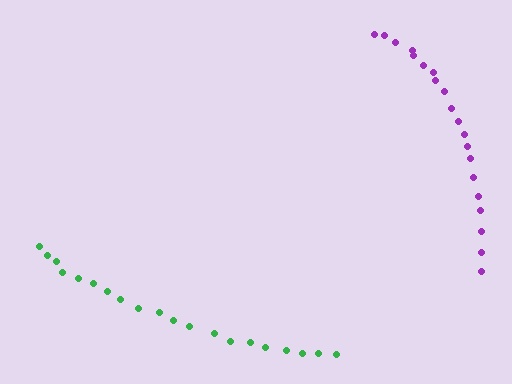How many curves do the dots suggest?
There are 2 distinct paths.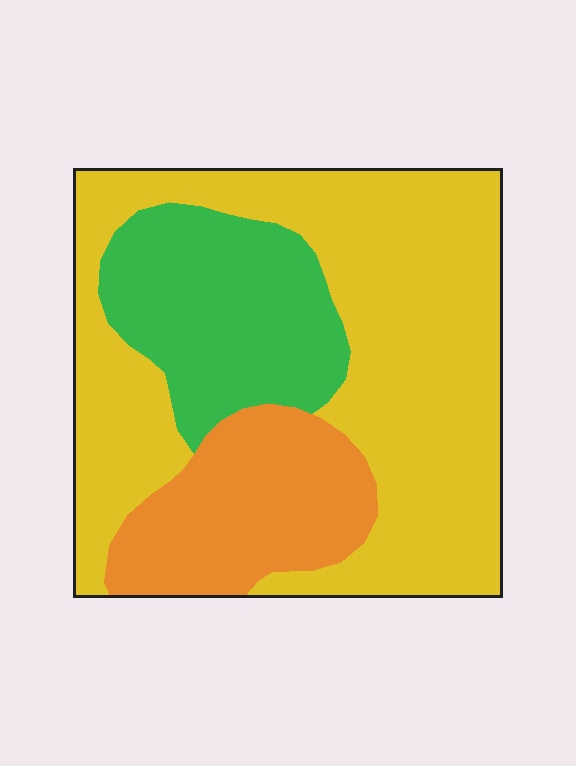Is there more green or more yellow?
Yellow.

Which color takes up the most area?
Yellow, at roughly 60%.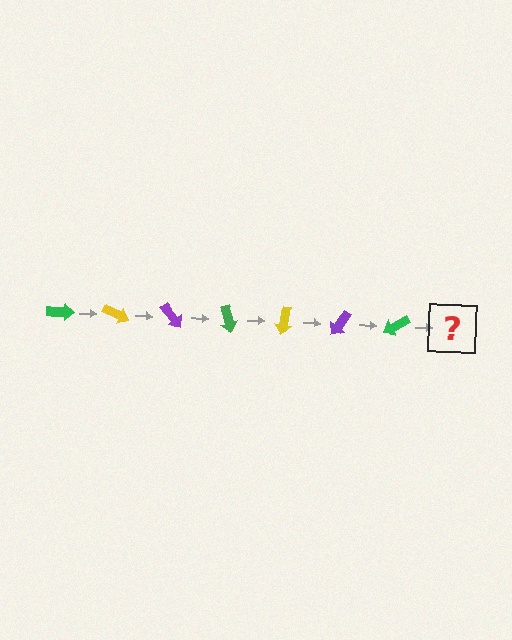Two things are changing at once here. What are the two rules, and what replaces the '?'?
The two rules are that it rotates 25 degrees each step and the color cycles through green, yellow, and purple. The '?' should be a yellow arrow, rotated 175 degrees from the start.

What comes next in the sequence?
The next element should be a yellow arrow, rotated 175 degrees from the start.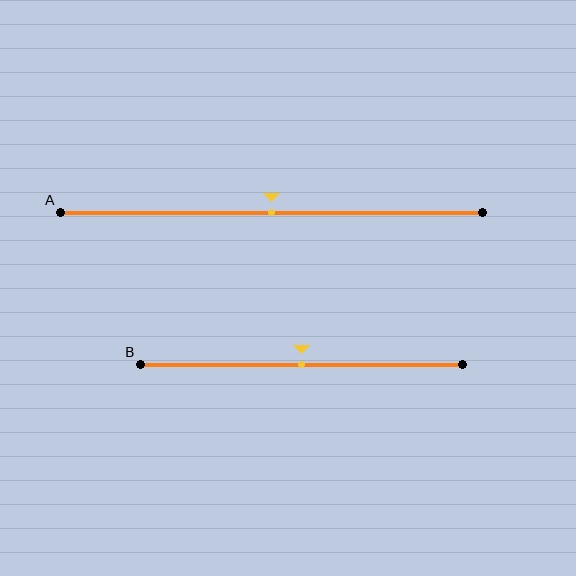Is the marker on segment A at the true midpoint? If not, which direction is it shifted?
Yes, the marker on segment A is at the true midpoint.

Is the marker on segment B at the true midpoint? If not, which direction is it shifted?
Yes, the marker on segment B is at the true midpoint.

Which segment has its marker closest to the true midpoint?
Segment A has its marker closest to the true midpoint.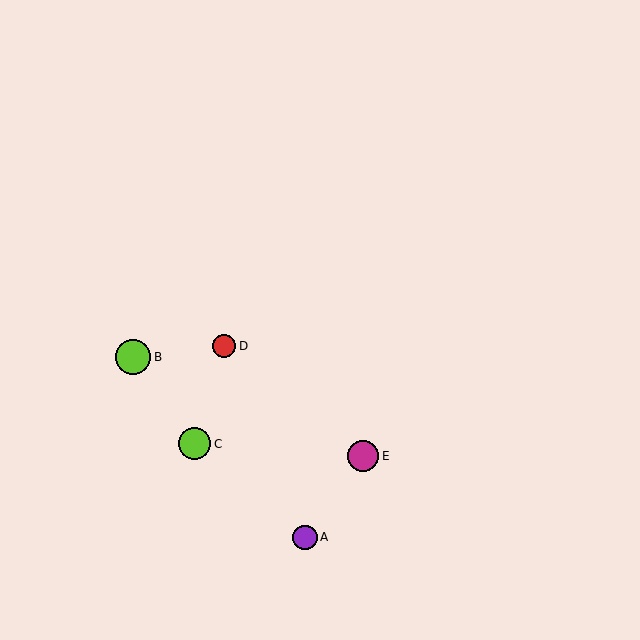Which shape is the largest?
The lime circle (labeled B) is the largest.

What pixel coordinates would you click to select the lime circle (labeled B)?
Click at (133, 357) to select the lime circle B.